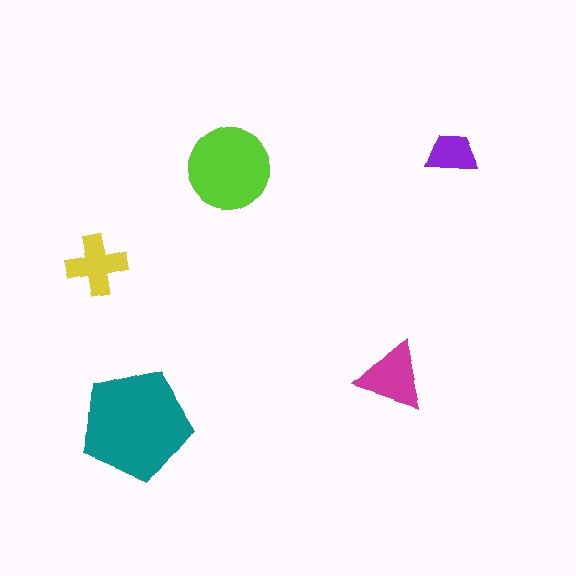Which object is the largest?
The teal pentagon.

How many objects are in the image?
There are 5 objects in the image.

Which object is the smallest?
The purple trapezoid.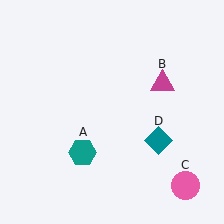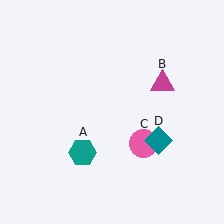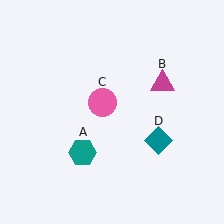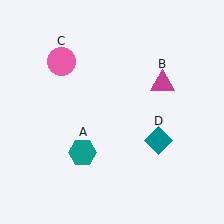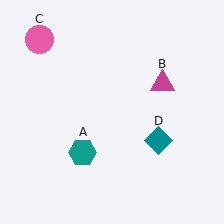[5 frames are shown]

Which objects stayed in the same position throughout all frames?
Teal hexagon (object A) and magenta triangle (object B) and teal diamond (object D) remained stationary.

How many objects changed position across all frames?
1 object changed position: pink circle (object C).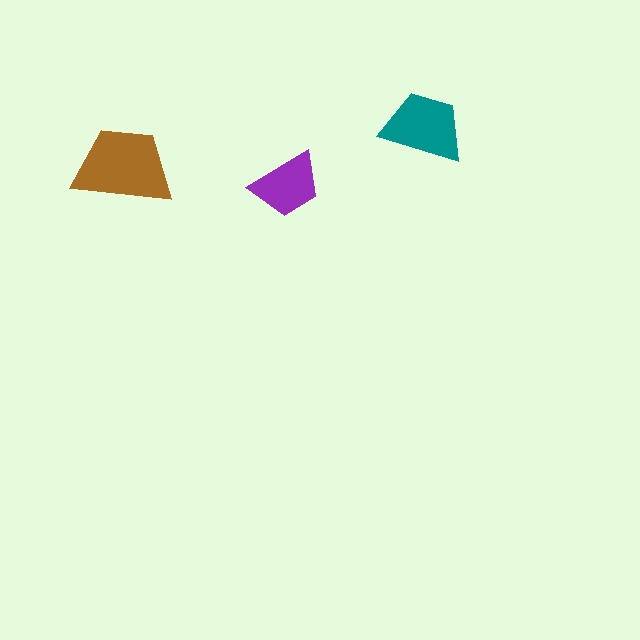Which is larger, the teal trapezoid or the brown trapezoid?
The brown one.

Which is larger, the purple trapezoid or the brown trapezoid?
The brown one.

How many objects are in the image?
There are 3 objects in the image.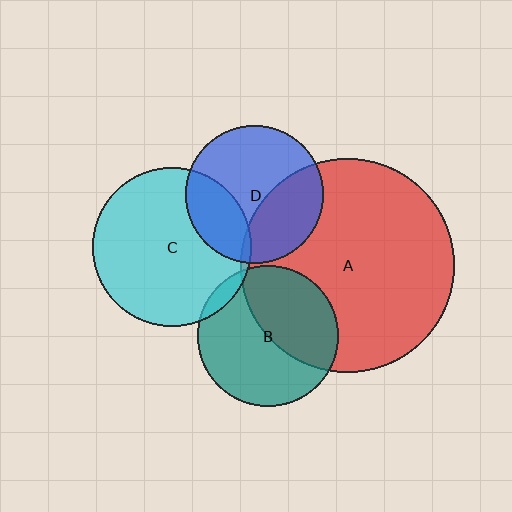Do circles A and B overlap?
Yes.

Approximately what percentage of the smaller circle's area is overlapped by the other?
Approximately 45%.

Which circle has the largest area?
Circle A (red).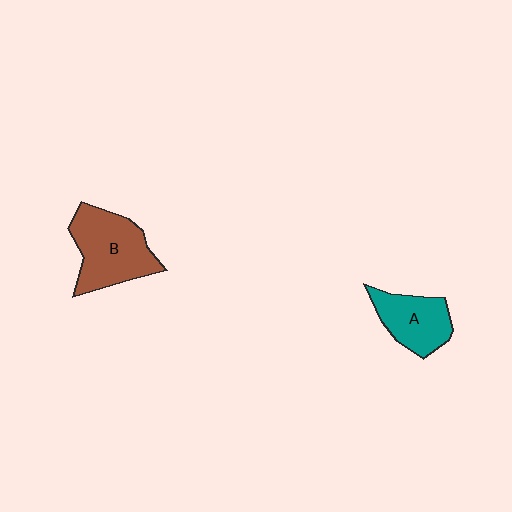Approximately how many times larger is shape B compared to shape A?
Approximately 1.4 times.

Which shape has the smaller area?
Shape A (teal).